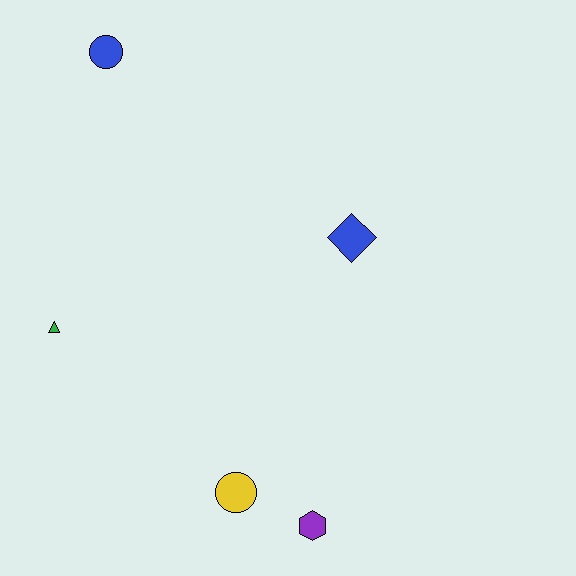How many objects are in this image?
There are 5 objects.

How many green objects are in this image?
There is 1 green object.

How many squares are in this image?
There are no squares.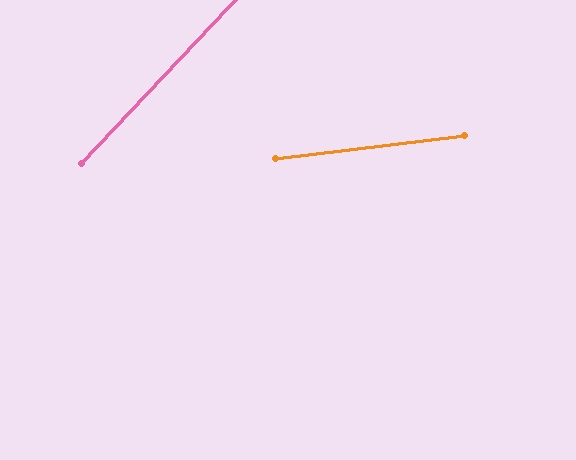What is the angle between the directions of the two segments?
Approximately 40 degrees.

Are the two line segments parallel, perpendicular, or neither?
Neither parallel nor perpendicular — they differ by about 40°.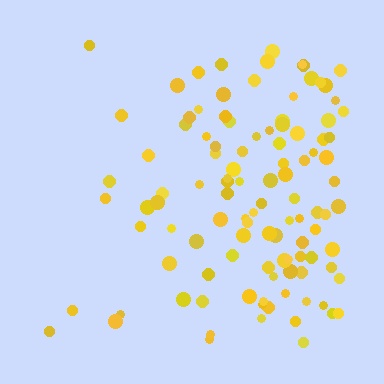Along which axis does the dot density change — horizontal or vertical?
Horizontal.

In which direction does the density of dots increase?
From left to right, with the right side densest.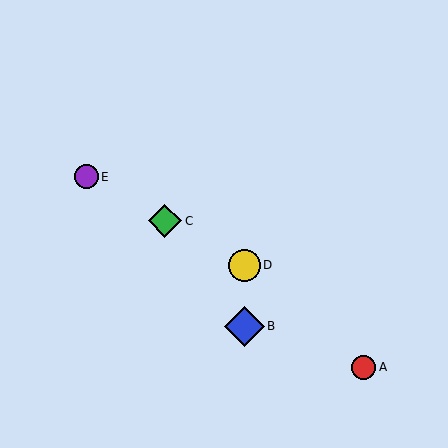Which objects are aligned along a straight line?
Objects C, D, E are aligned along a straight line.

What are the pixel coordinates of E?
Object E is at (86, 177).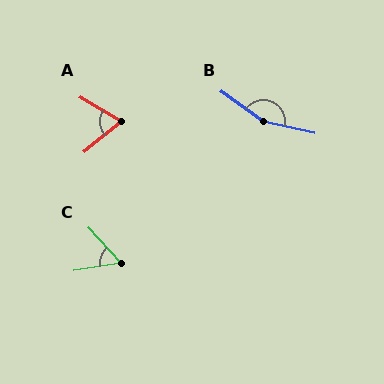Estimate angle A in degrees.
Approximately 70 degrees.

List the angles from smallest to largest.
C (56°), A (70°), B (156°).